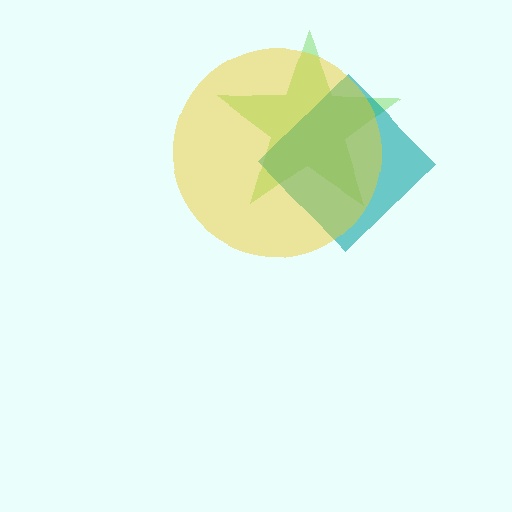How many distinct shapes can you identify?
There are 3 distinct shapes: a lime star, a teal diamond, a yellow circle.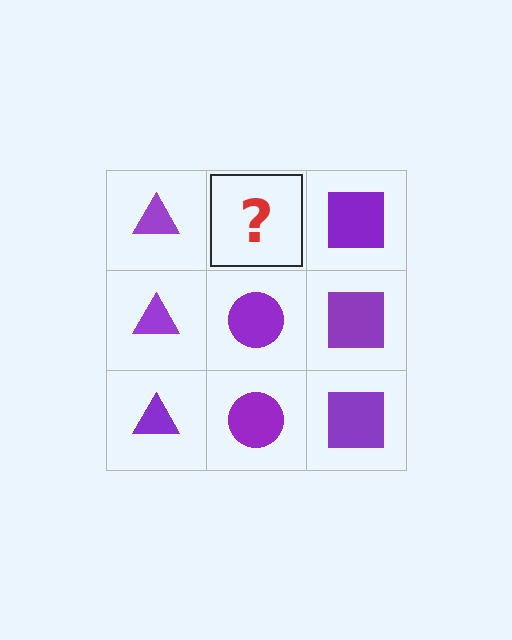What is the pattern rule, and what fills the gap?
The rule is that each column has a consistent shape. The gap should be filled with a purple circle.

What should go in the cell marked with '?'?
The missing cell should contain a purple circle.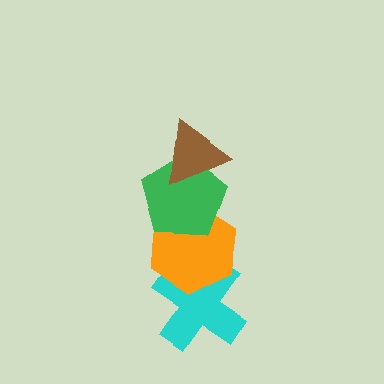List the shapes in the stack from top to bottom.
From top to bottom: the brown triangle, the green pentagon, the orange hexagon, the cyan cross.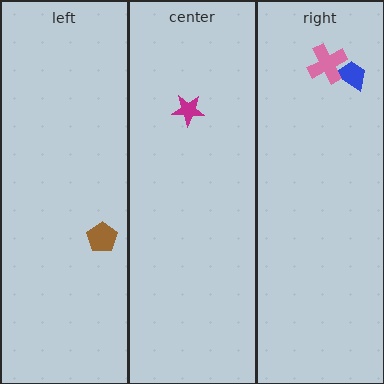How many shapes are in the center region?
1.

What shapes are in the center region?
The magenta star.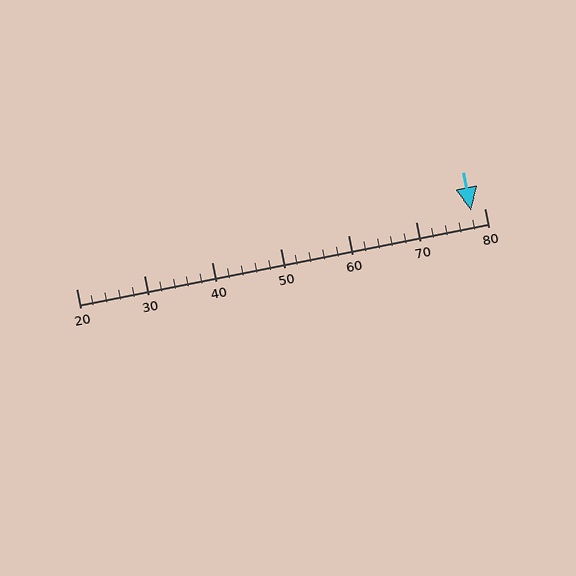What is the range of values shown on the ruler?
The ruler shows values from 20 to 80.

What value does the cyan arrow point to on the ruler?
The cyan arrow points to approximately 78.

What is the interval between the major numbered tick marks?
The major tick marks are spaced 10 units apart.